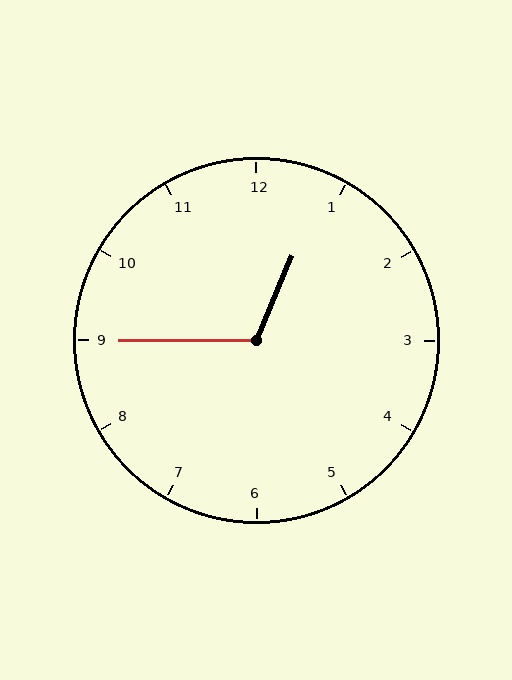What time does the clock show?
12:45.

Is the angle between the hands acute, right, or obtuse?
It is obtuse.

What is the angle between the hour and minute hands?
Approximately 112 degrees.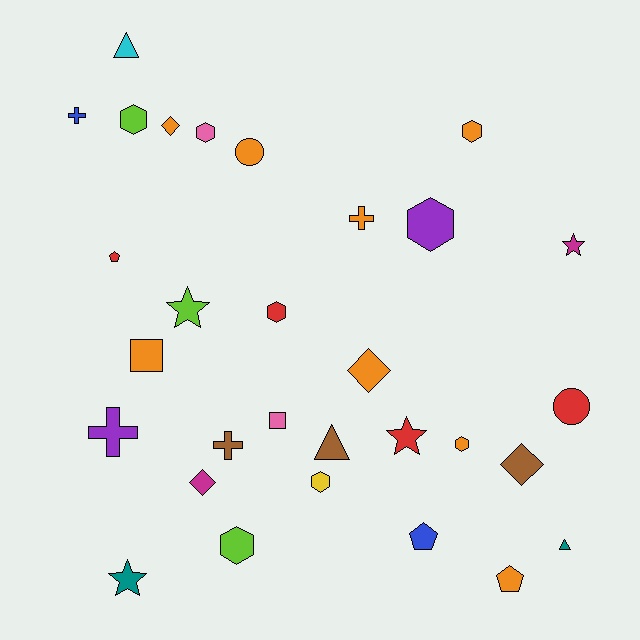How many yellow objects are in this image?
There is 1 yellow object.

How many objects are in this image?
There are 30 objects.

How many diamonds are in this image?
There are 4 diamonds.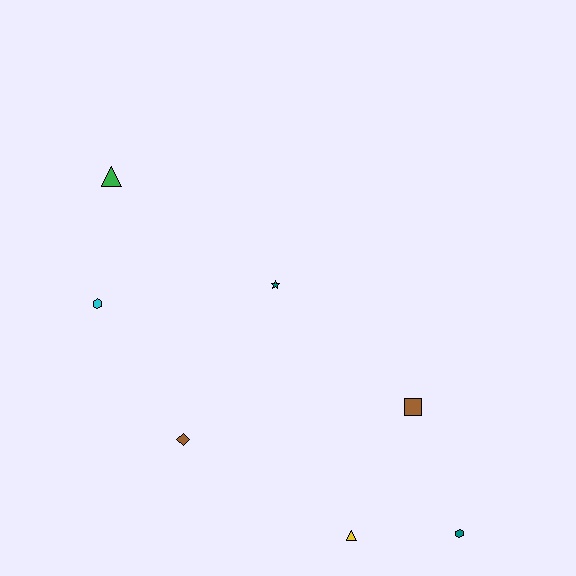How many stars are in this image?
There is 1 star.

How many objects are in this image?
There are 7 objects.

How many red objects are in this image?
There are no red objects.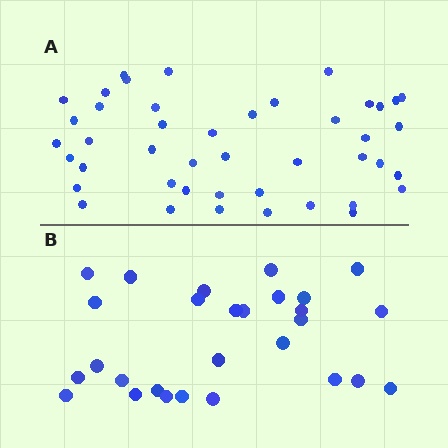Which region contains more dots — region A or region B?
Region A (the top region) has more dots.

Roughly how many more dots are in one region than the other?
Region A has approximately 15 more dots than region B.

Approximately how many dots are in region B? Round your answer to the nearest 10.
About 30 dots. (The exact count is 28, which rounds to 30.)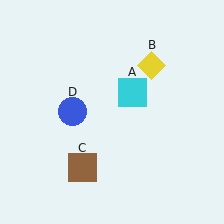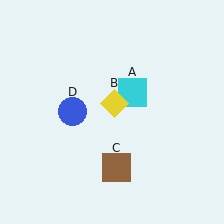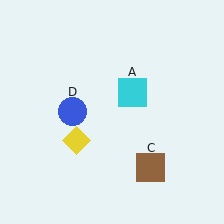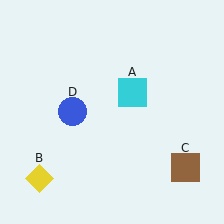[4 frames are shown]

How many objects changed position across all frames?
2 objects changed position: yellow diamond (object B), brown square (object C).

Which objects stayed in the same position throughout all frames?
Cyan square (object A) and blue circle (object D) remained stationary.